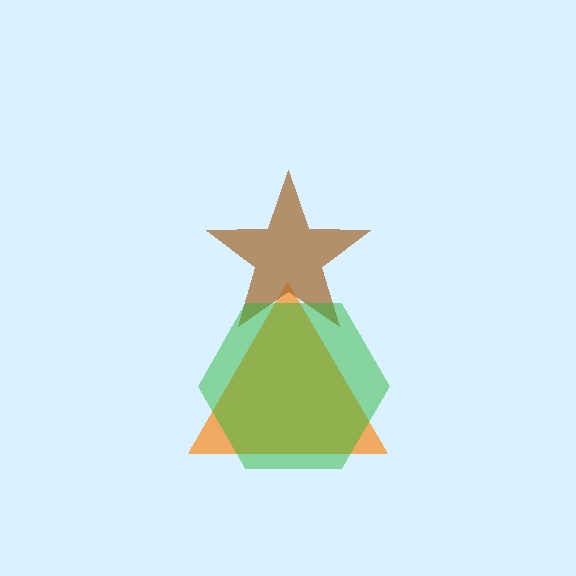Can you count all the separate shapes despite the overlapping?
Yes, there are 3 separate shapes.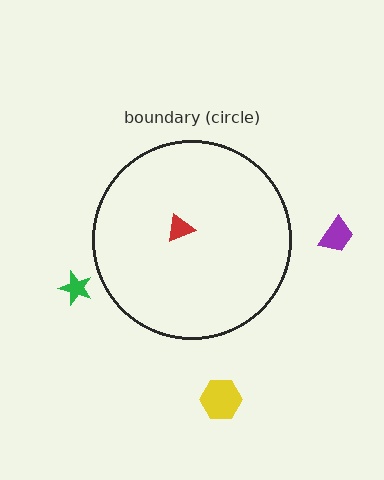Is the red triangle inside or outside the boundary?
Inside.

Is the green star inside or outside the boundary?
Outside.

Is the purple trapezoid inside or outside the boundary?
Outside.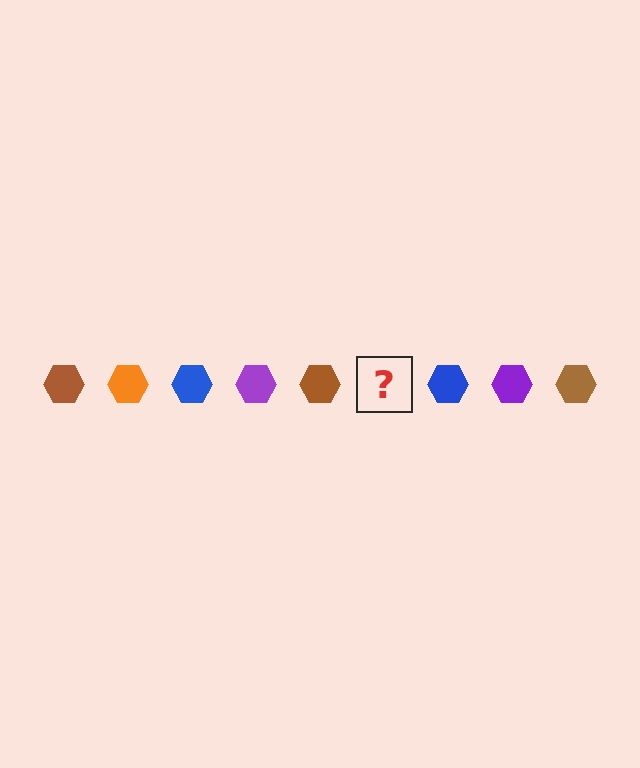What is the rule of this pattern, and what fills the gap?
The rule is that the pattern cycles through brown, orange, blue, purple hexagons. The gap should be filled with an orange hexagon.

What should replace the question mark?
The question mark should be replaced with an orange hexagon.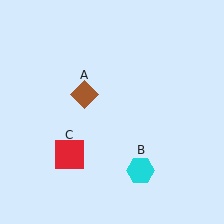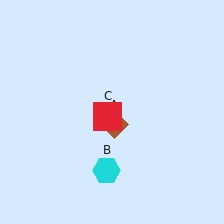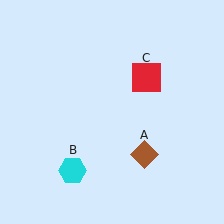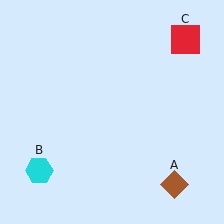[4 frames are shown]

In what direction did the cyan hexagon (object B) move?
The cyan hexagon (object B) moved left.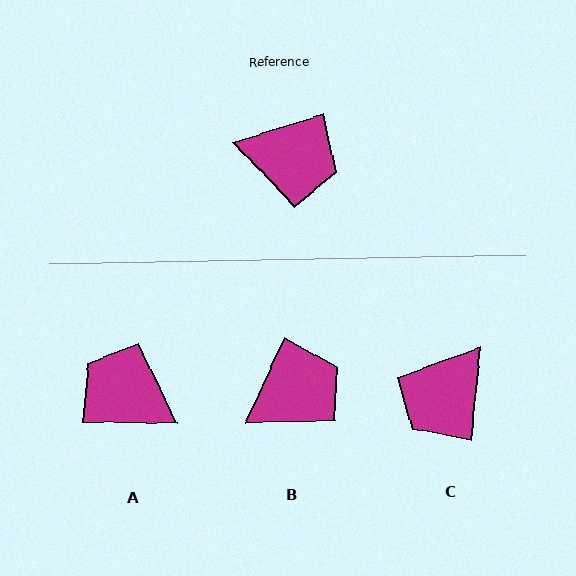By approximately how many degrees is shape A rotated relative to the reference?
Approximately 162 degrees counter-clockwise.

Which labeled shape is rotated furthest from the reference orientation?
A, about 162 degrees away.